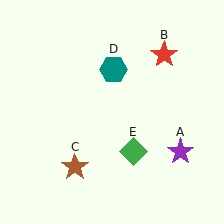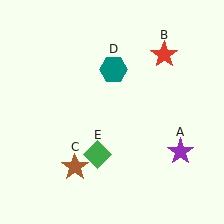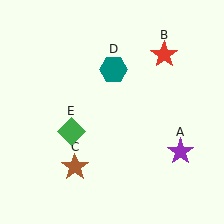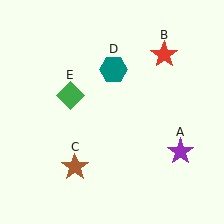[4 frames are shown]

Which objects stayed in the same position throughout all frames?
Purple star (object A) and red star (object B) and brown star (object C) and teal hexagon (object D) remained stationary.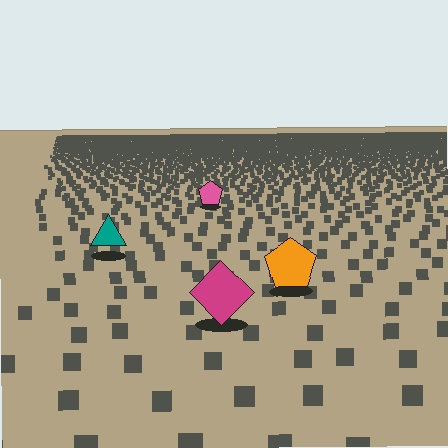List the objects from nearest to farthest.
From nearest to farthest: the magenta diamond, the orange pentagon, the teal triangle, the pink pentagon.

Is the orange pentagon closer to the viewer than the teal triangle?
Yes. The orange pentagon is closer — you can tell from the texture gradient: the ground texture is coarser near it.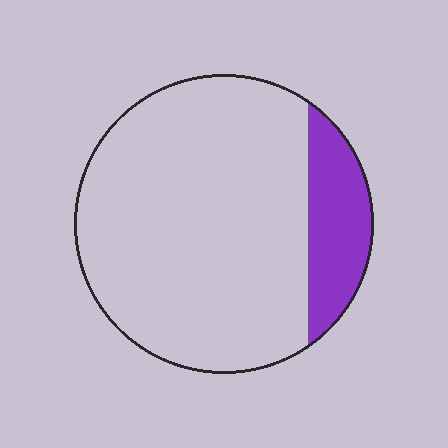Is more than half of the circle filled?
No.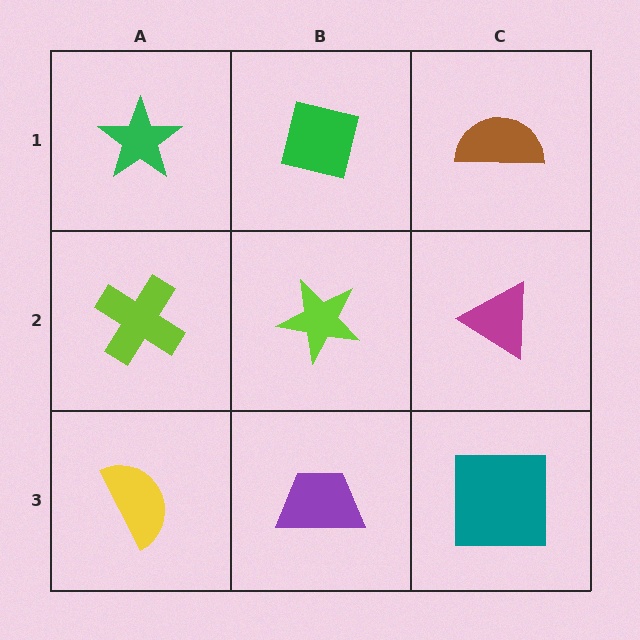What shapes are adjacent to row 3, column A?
A lime cross (row 2, column A), a purple trapezoid (row 3, column B).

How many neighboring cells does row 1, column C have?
2.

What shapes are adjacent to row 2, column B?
A green square (row 1, column B), a purple trapezoid (row 3, column B), a lime cross (row 2, column A), a magenta triangle (row 2, column C).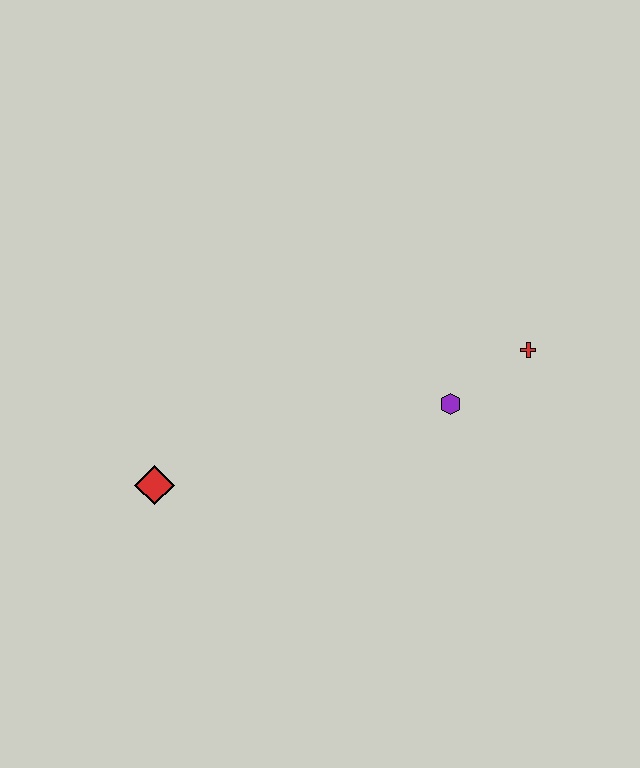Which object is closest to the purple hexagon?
The red cross is closest to the purple hexagon.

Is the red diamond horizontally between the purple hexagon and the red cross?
No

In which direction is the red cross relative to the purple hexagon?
The red cross is to the right of the purple hexagon.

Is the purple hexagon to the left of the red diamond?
No